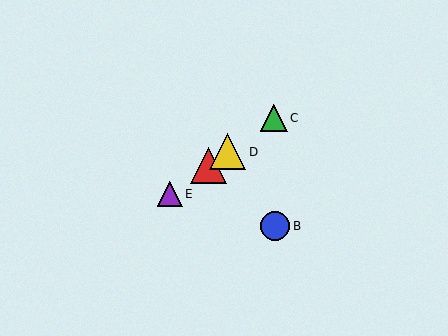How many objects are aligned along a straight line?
4 objects (A, C, D, E) are aligned along a straight line.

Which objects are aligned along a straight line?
Objects A, C, D, E are aligned along a straight line.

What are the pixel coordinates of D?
Object D is at (228, 152).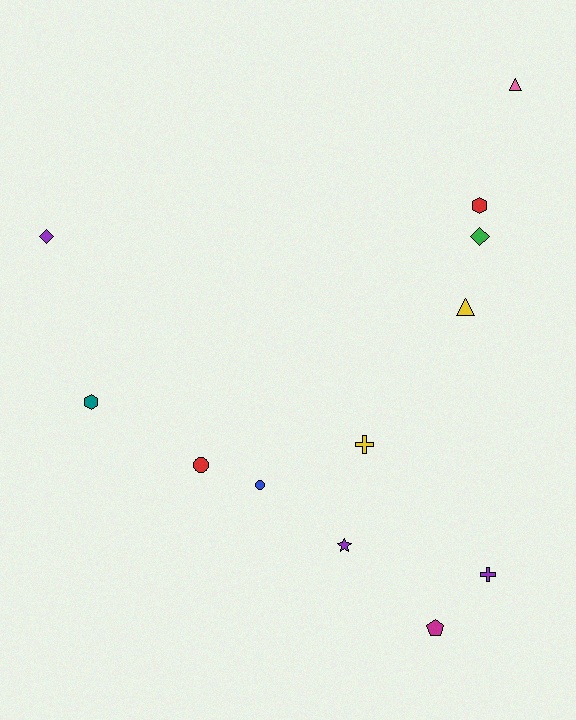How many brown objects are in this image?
There are no brown objects.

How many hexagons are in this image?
There are 2 hexagons.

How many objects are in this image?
There are 12 objects.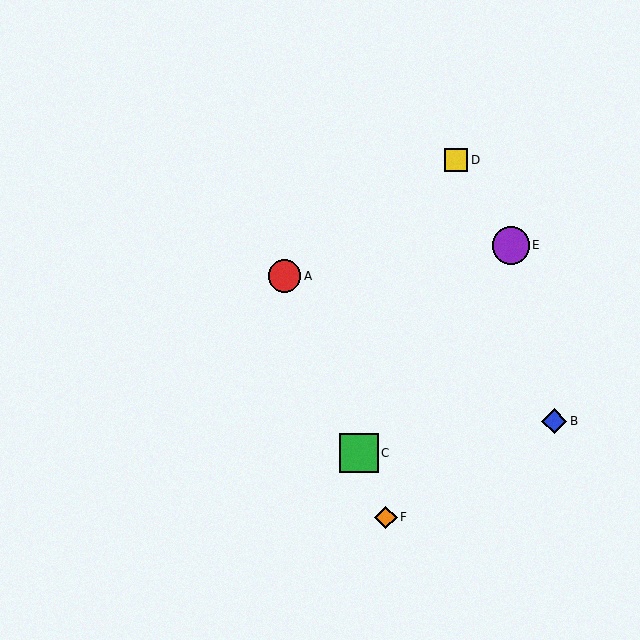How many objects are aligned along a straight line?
3 objects (A, C, F) are aligned along a straight line.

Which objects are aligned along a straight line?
Objects A, C, F are aligned along a straight line.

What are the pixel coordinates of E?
Object E is at (511, 245).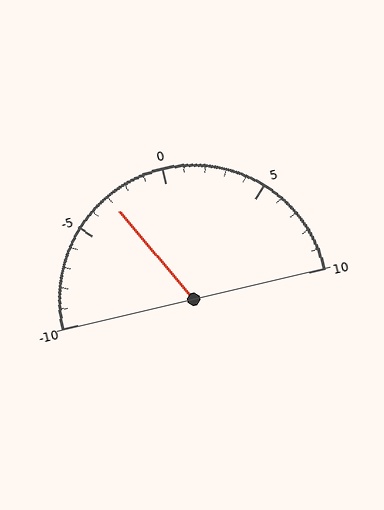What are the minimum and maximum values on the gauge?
The gauge ranges from -10 to 10.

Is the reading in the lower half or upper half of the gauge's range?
The reading is in the lower half of the range (-10 to 10).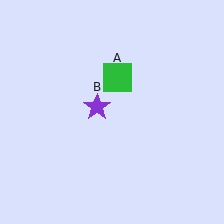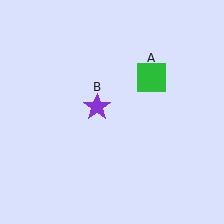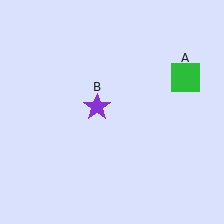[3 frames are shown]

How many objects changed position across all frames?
1 object changed position: green square (object A).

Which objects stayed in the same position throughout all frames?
Purple star (object B) remained stationary.